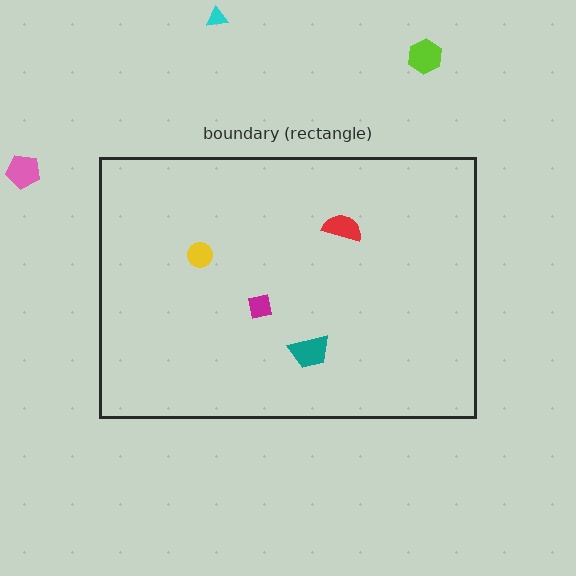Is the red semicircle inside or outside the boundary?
Inside.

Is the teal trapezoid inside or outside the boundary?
Inside.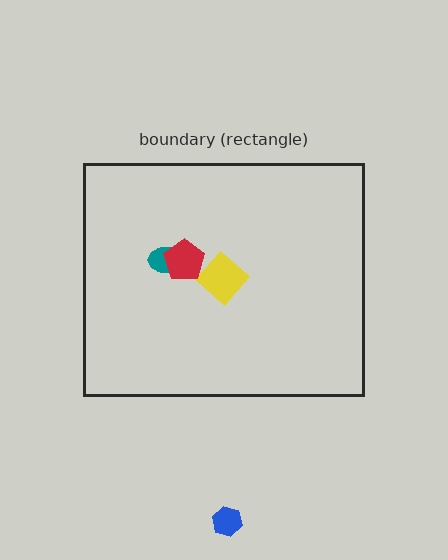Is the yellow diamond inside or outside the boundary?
Inside.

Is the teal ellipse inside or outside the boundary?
Inside.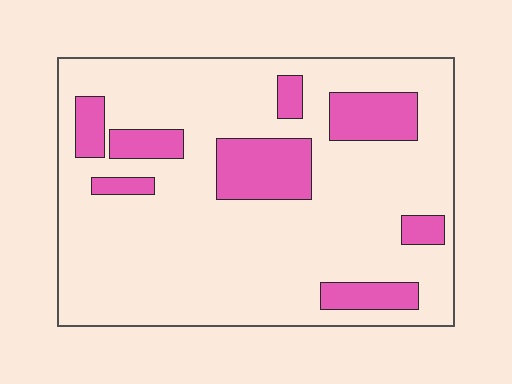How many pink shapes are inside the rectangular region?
8.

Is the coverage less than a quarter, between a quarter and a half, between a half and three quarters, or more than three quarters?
Less than a quarter.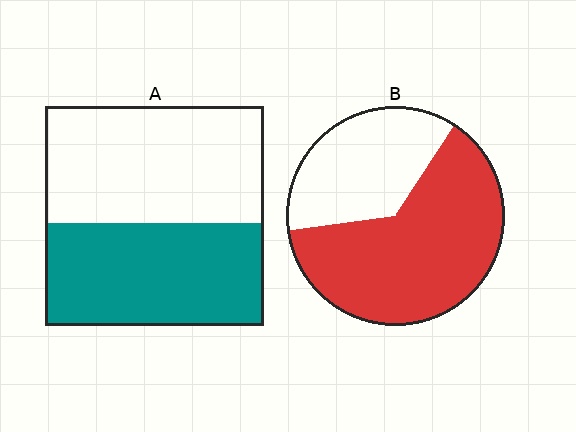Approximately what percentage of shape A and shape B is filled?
A is approximately 45% and B is approximately 65%.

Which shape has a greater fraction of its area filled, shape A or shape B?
Shape B.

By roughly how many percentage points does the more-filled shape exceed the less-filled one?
By roughly 15 percentage points (B over A).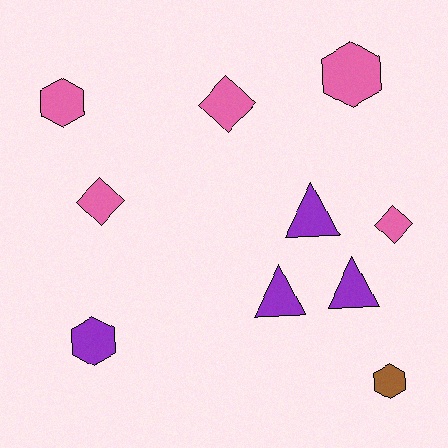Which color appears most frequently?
Pink, with 5 objects.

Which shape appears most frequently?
Hexagon, with 4 objects.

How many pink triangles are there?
There are no pink triangles.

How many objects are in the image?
There are 10 objects.